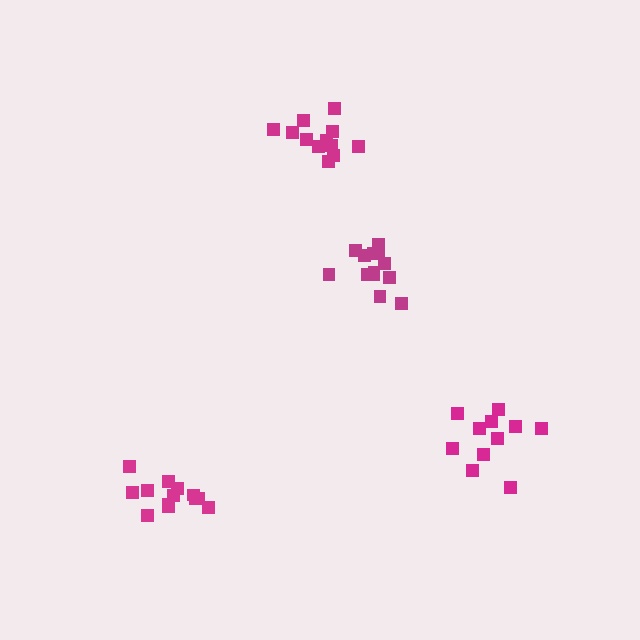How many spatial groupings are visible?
There are 4 spatial groupings.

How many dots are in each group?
Group 1: 13 dots, Group 2: 12 dots, Group 3: 13 dots, Group 4: 11 dots (49 total).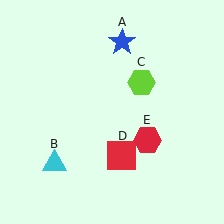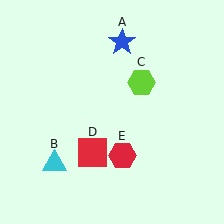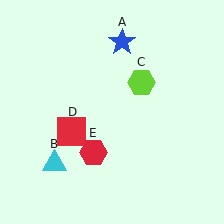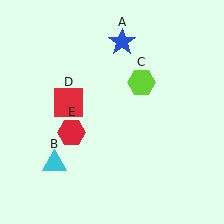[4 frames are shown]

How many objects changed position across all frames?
2 objects changed position: red square (object D), red hexagon (object E).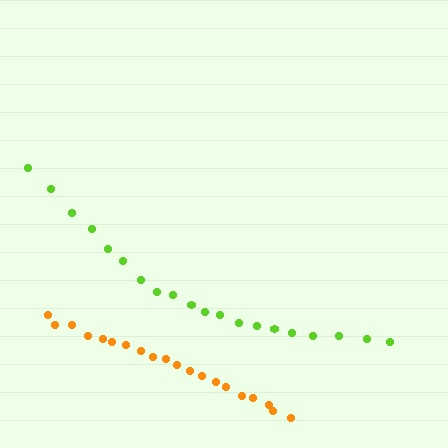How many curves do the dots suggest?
There are 2 distinct paths.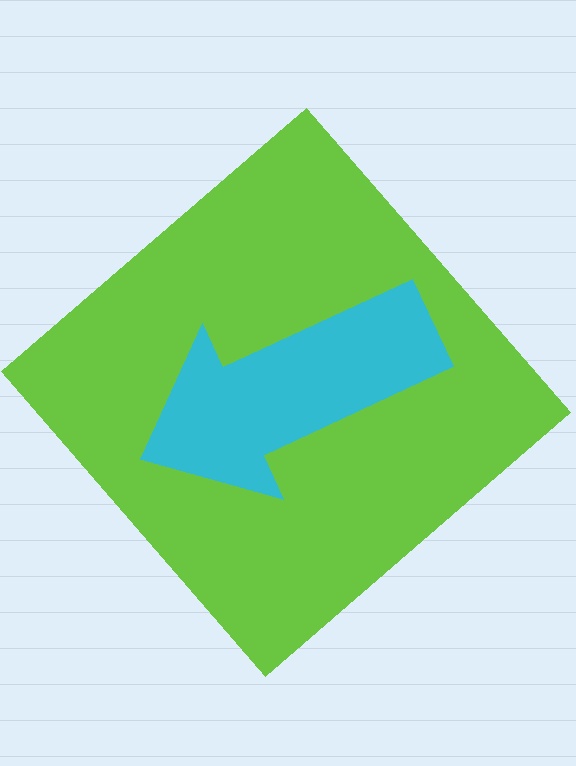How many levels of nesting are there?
2.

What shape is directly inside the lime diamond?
The cyan arrow.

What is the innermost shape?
The cyan arrow.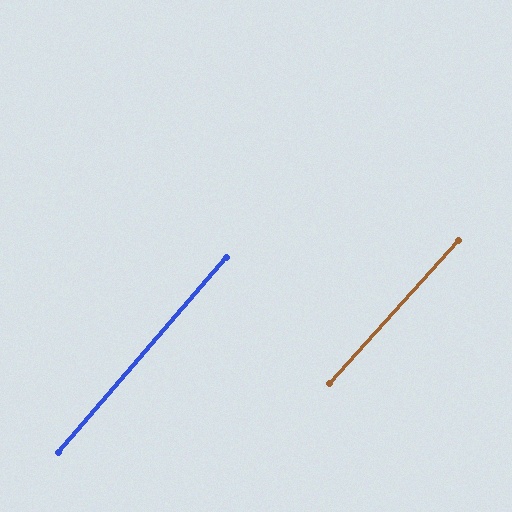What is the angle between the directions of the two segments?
Approximately 1 degree.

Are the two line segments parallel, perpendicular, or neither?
Parallel — their directions differ by only 1.4°.